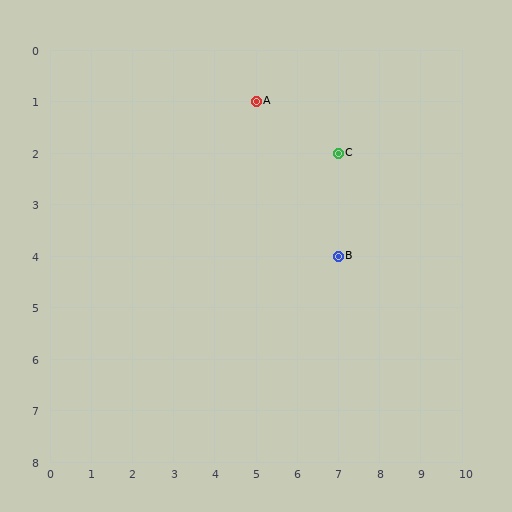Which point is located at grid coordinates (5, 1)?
Point A is at (5, 1).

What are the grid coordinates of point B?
Point B is at grid coordinates (7, 4).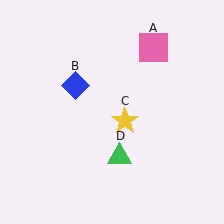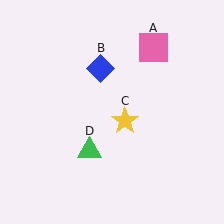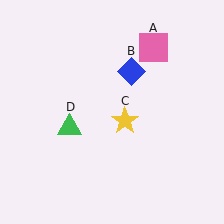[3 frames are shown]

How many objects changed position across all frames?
2 objects changed position: blue diamond (object B), green triangle (object D).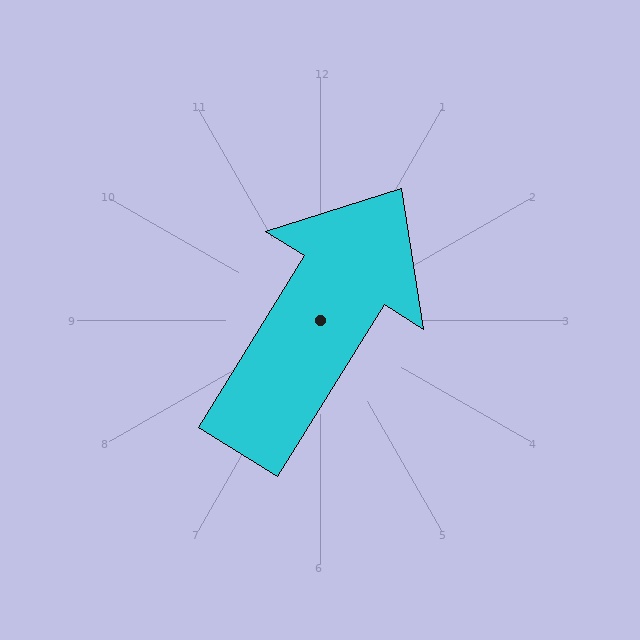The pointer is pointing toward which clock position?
Roughly 1 o'clock.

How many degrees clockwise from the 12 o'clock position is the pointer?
Approximately 32 degrees.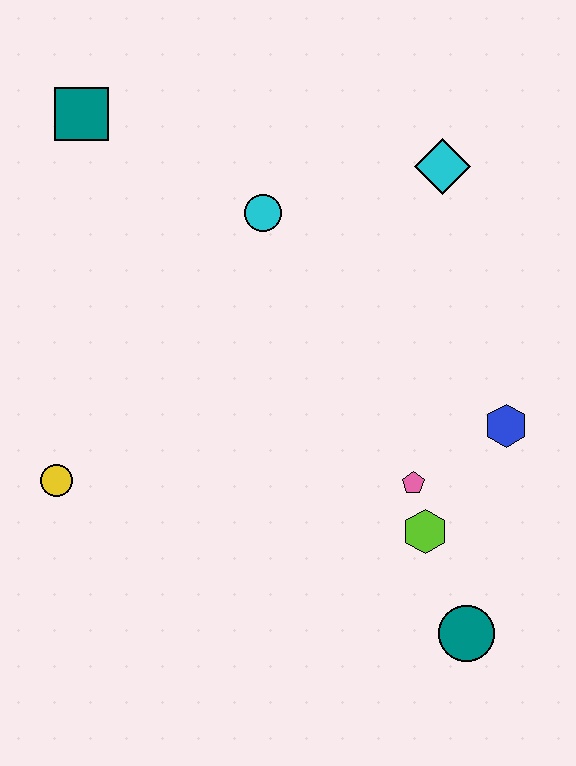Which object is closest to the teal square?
The cyan circle is closest to the teal square.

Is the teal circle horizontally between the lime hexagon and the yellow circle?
No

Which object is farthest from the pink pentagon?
The teal square is farthest from the pink pentagon.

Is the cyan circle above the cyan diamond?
No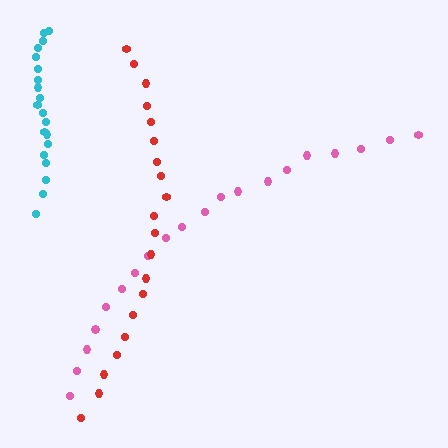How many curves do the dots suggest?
There are 3 distinct paths.